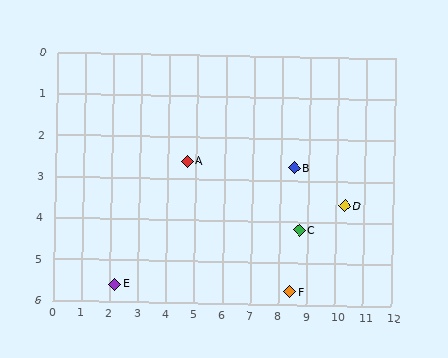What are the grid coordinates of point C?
Point C is at approximately (8.7, 4.2).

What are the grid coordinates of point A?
Point A is at approximately (4.7, 2.6).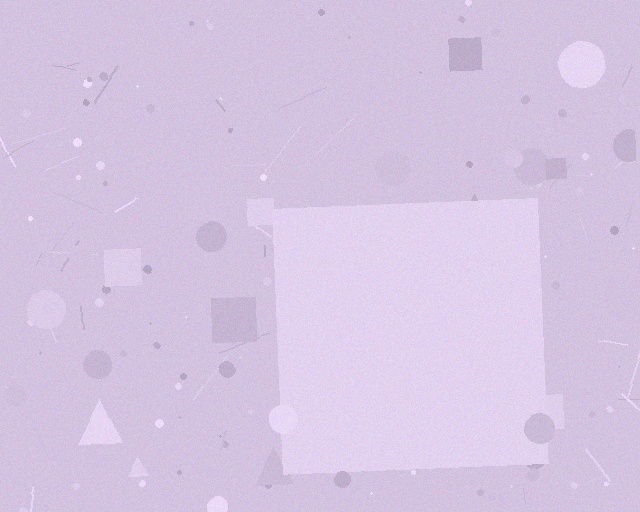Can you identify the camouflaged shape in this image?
The camouflaged shape is a square.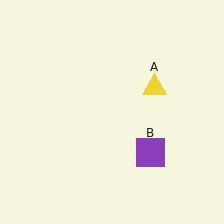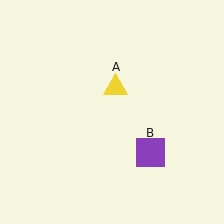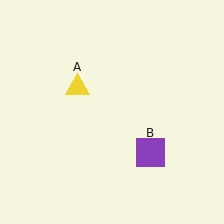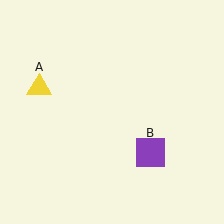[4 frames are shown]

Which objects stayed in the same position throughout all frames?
Purple square (object B) remained stationary.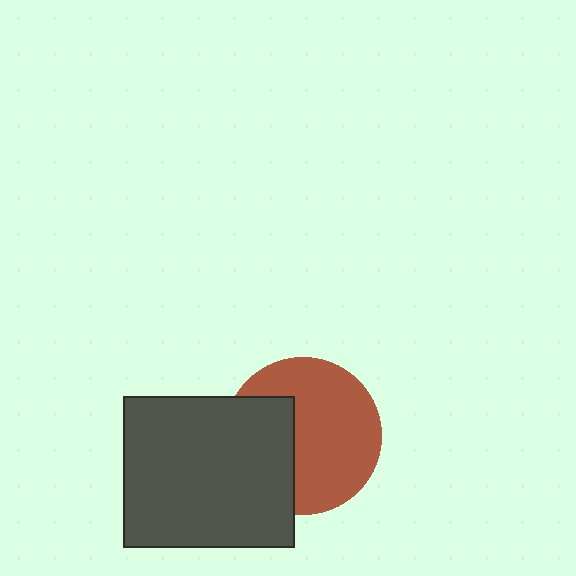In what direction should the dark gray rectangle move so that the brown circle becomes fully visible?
The dark gray rectangle should move left. That is the shortest direction to clear the overlap and leave the brown circle fully visible.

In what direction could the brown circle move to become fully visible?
The brown circle could move right. That would shift it out from behind the dark gray rectangle entirely.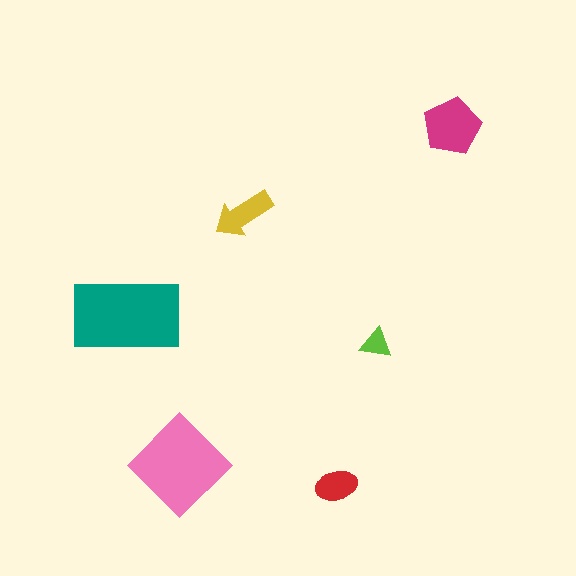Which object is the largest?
The teal rectangle.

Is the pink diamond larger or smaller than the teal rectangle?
Smaller.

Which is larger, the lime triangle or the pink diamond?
The pink diamond.